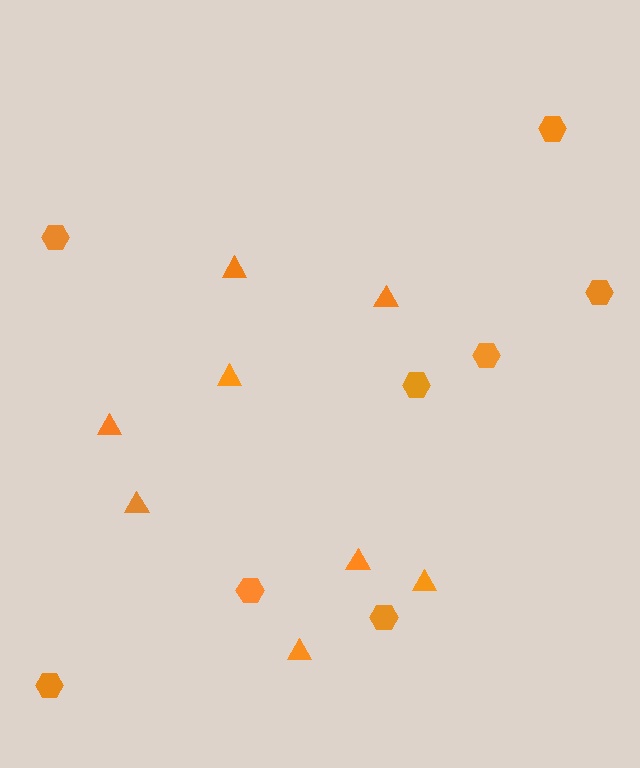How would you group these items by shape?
There are 2 groups: one group of triangles (8) and one group of hexagons (8).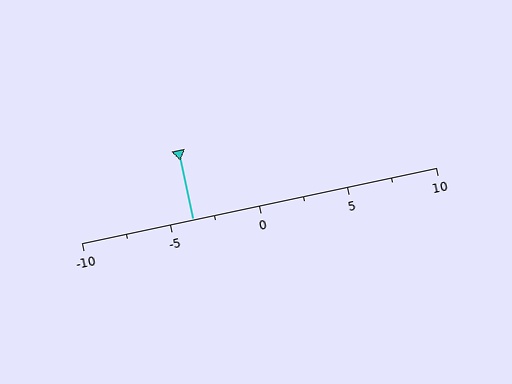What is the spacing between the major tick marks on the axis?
The major ticks are spaced 5 apart.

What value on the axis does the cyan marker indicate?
The marker indicates approximately -3.8.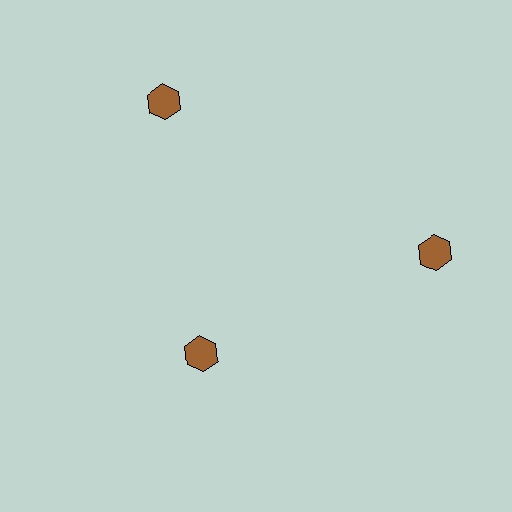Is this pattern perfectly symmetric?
No. The 3 brown hexagons are arranged in a ring, but one element near the 7 o'clock position is pulled inward toward the center, breaking the 3-fold rotational symmetry.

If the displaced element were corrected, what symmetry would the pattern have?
It would have 3-fold rotational symmetry — the pattern would map onto itself every 120 degrees.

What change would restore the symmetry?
The symmetry would be restored by moving it outward, back onto the ring so that all 3 hexagons sit at equal angles and equal distance from the center.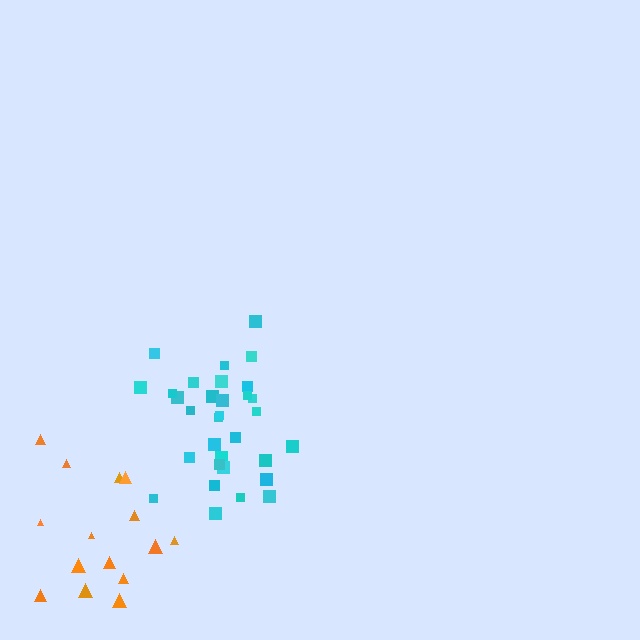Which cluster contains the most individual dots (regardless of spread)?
Cyan (32).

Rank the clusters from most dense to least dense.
cyan, orange.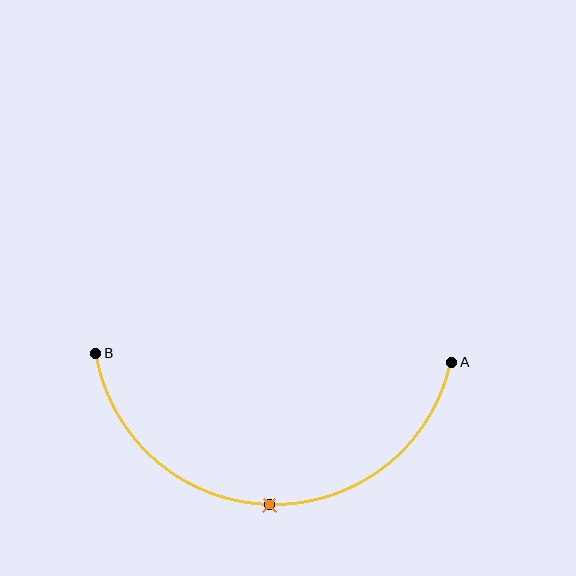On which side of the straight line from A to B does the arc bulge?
The arc bulges below the straight line connecting A and B.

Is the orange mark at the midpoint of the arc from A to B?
Yes. The orange mark lies on the arc at equal arc-length from both A and B — it is the arc midpoint.